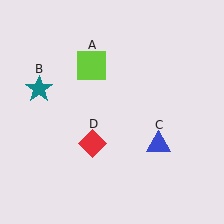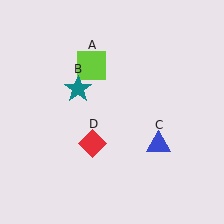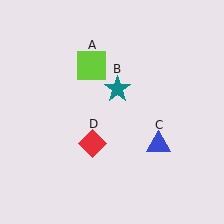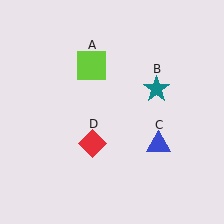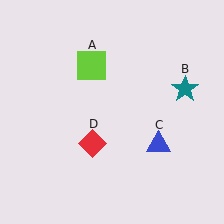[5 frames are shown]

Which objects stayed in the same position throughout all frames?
Lime square (object A) and blue triangle (object C) and red diamond (object D) remained stationary.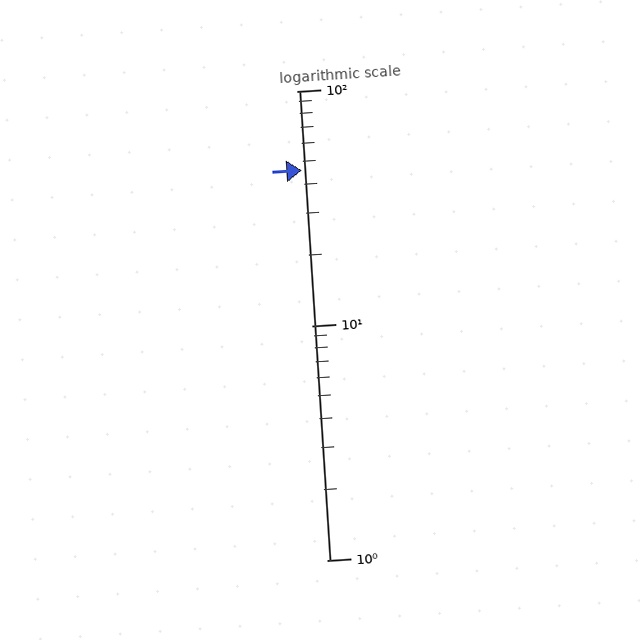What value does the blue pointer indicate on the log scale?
The pointer indicates approximately 46.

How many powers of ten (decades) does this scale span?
The scale spans 2 decades, from 1 to 100.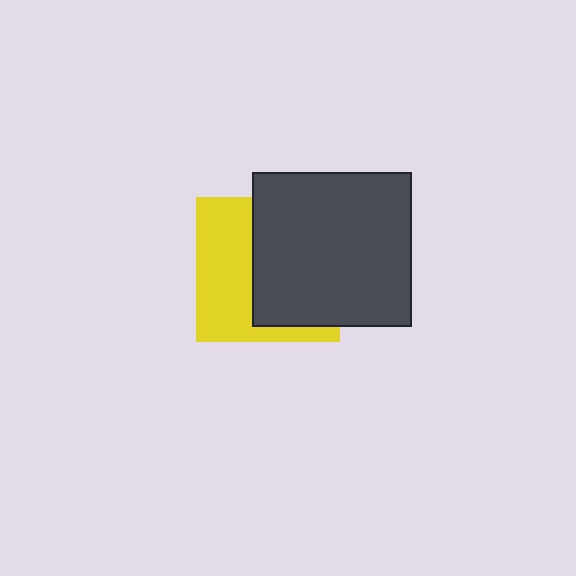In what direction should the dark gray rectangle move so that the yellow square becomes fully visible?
The dark gray rectangle should move right. That is the shortest direction to clear the overlap and leave the yellow square fully visible.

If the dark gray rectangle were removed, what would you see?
You would see the complete yellow square.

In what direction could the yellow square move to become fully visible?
The yellow square could move left. That would shift it out from behind the dark gray rectangle entirely.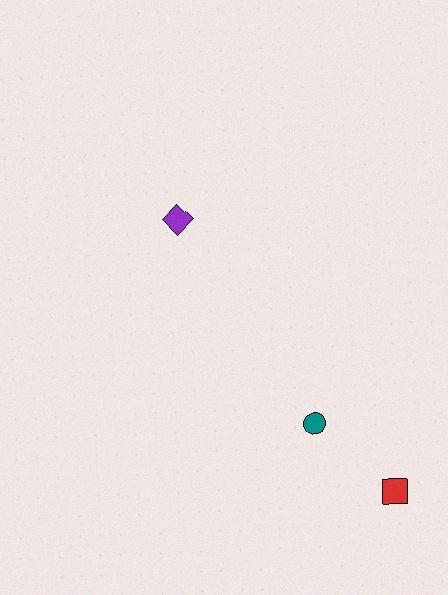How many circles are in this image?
There is 1 circle.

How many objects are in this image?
There are 3 objects.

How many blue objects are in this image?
There are no blue objects.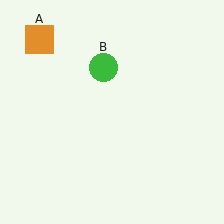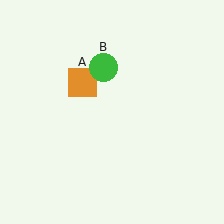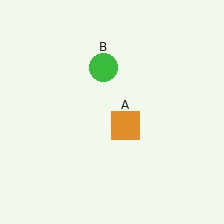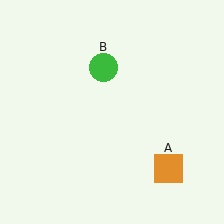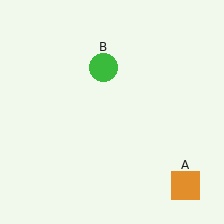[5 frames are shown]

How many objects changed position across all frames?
1 object changed position: orange square (object A).